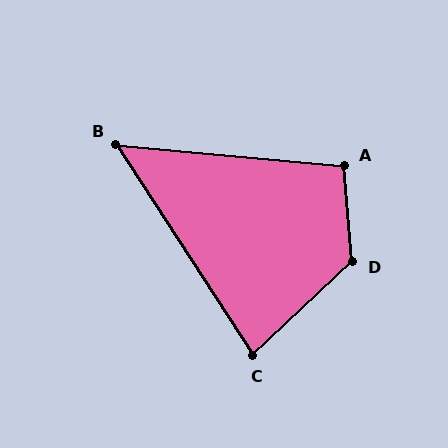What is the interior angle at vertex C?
Approximately 80 degrees (acute).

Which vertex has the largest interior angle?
D, at approximately 128 degrees.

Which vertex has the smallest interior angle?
B, at approximately 52 degrees.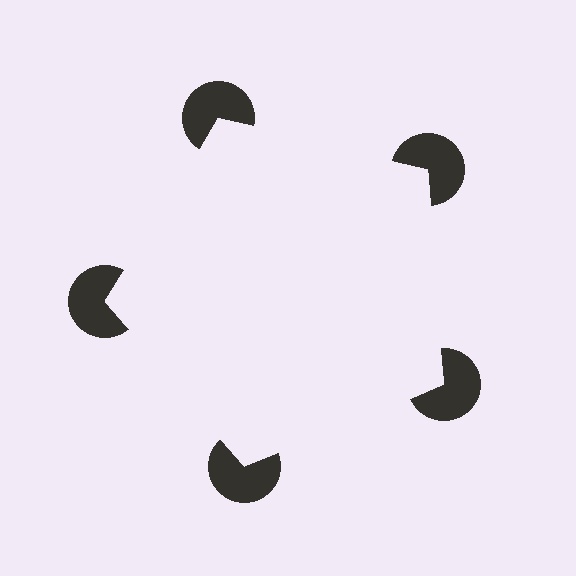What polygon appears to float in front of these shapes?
An illusory pentagon — its edges are inferred from the aligned wedge cuts in the pac-man discs, not physically drawn.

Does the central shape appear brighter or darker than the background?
It typically appears slightly brighter than the background, even though no actual brightness change is drawn.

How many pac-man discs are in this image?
There are 5 — one at each vertex of the illusory pentagon.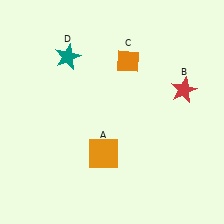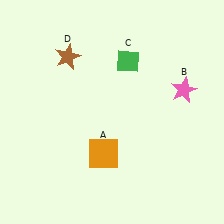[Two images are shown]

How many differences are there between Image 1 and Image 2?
There are 3 differences between the two images.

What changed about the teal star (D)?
In Image 1, D is teal. In Image 2, it changed to brown.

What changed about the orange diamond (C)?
In Image 1, C is orange. In Image 2, it changed to green.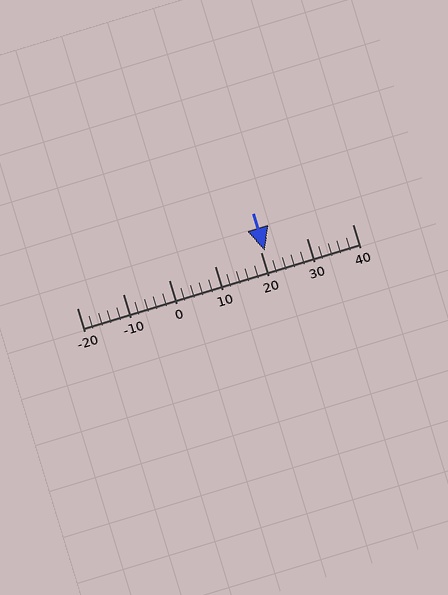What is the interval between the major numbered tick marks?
The major tick marks are spaced 10 units apart.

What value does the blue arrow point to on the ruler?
The blue arrow points to approximately 21.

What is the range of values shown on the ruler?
The ruler shows values from -20 to 40.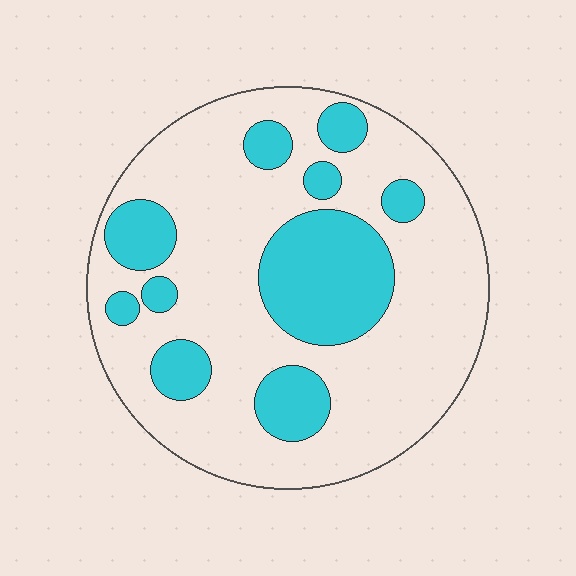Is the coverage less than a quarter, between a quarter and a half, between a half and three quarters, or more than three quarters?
Between a quarter and a half.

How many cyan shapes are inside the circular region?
10.